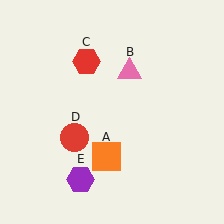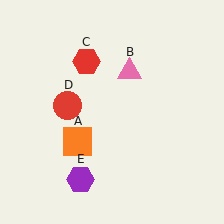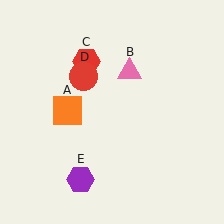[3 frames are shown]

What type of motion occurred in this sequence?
The orange square (object A), red circle (object D) rotated clockwise around the center of the scene.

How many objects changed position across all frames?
2 objects changed position: orange square (object A), red circle (object D).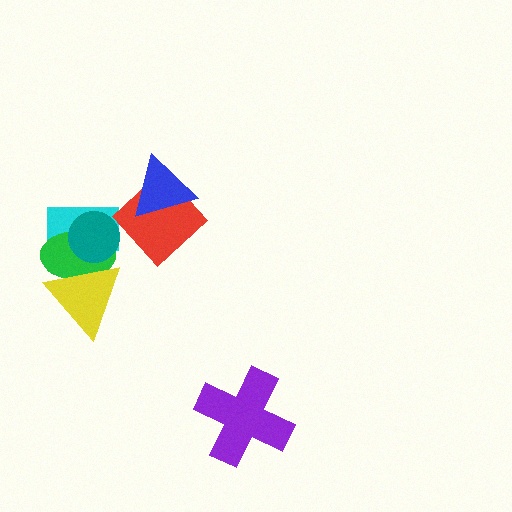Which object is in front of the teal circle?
The yellow triangle is in front of the teal circle.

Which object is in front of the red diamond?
The blue triangle is in front of the red diamond.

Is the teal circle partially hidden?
Yes, it is partially covered by another shape.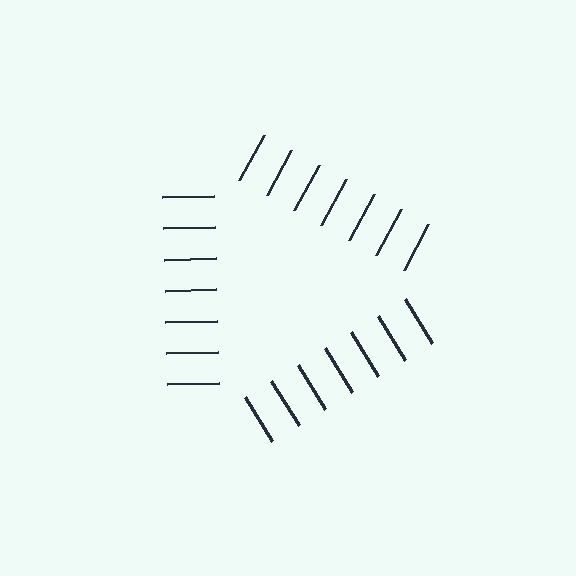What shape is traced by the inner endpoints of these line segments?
An illusory triangle — the line segments terminate on its edges but no continuous stroke is drawn.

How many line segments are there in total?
21 — 7 along each of the 3 edges.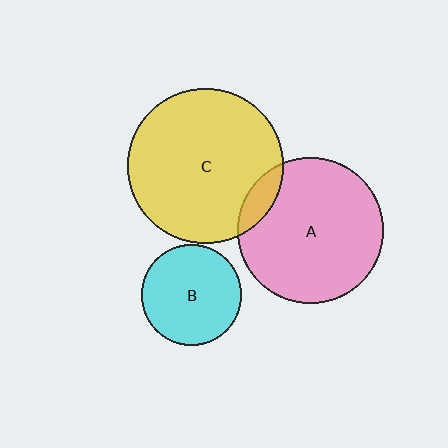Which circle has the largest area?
Circle C (yellow).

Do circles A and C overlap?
Yes.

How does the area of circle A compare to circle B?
Approximately 2.1 times.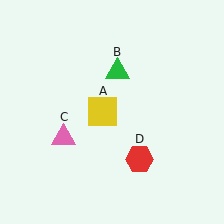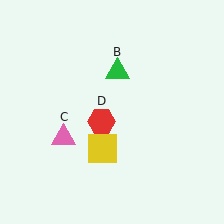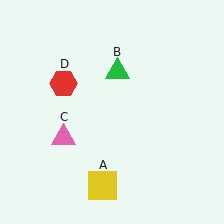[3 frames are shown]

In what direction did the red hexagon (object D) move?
The red hexagon (object D) moved up and to the left.